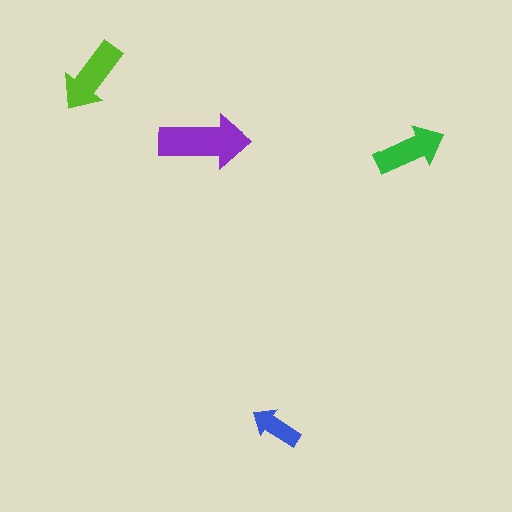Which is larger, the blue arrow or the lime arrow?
The lime one.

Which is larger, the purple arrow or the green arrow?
The purple one.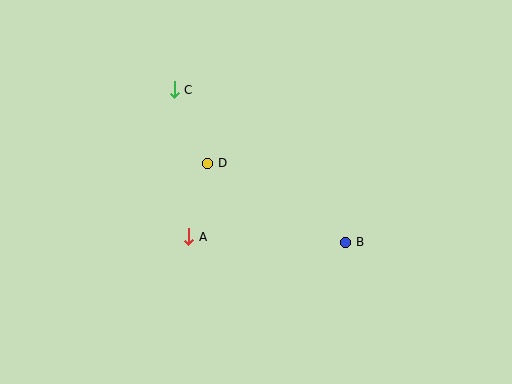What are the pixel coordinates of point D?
Point D is at (208, 163).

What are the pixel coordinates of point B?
Point B is at (346, 242).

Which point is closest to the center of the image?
Point D at (208, 163) is closest to the center.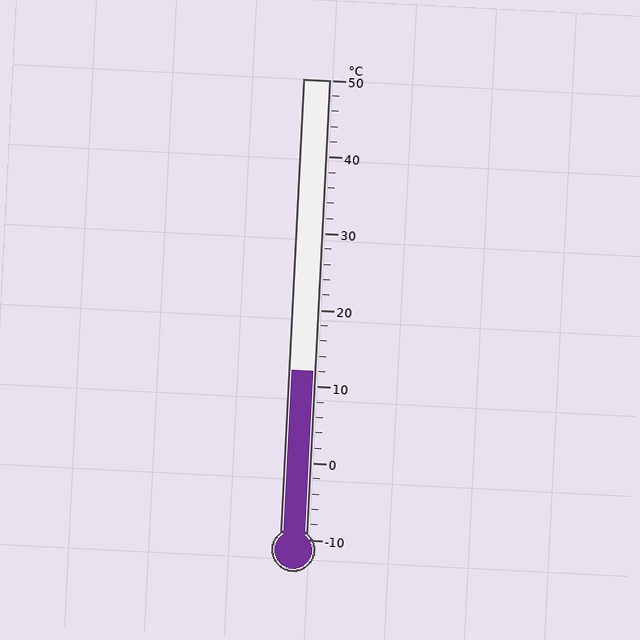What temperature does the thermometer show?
The thermometer shows approximately 12°C.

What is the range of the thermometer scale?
The thermometer scale ranges from -10°C to 50°C.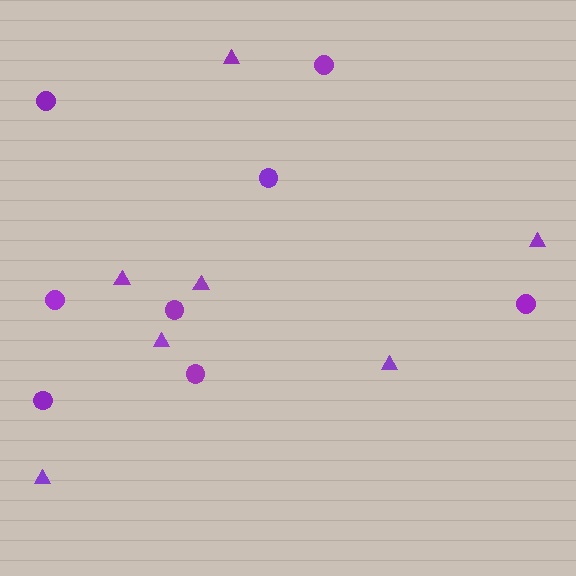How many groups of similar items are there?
There are 2 groups: one group of circles (8) and one group of triangles (7).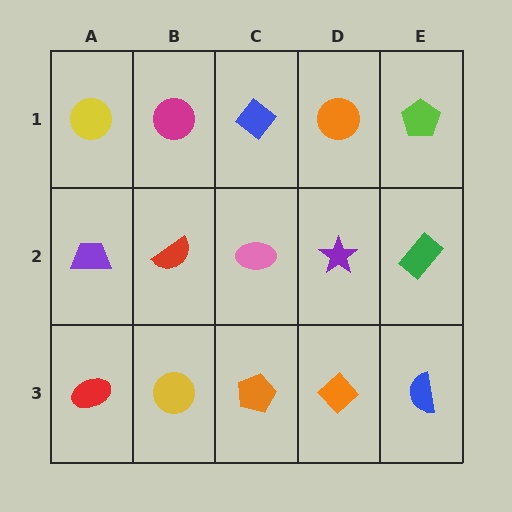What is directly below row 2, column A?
A red ellipse.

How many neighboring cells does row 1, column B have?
3.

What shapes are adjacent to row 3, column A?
A purple trapezoid (row 2, column A), a yellow circle (row 3, column B).